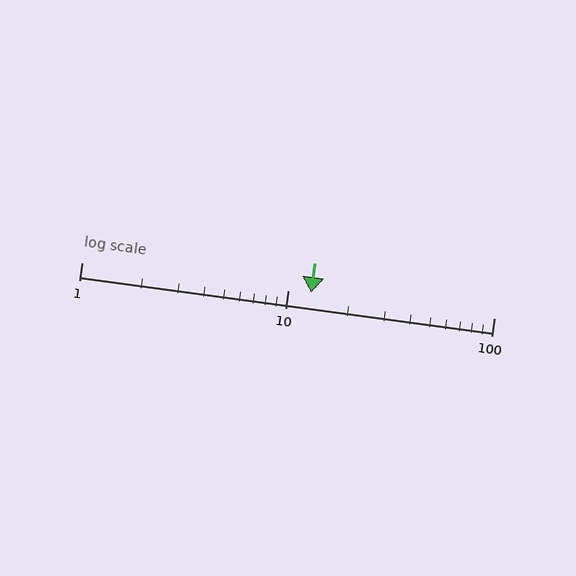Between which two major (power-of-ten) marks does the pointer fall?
The pointer is between 10 and 100.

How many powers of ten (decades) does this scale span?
The scale spans 2 decades, from 1 to 100.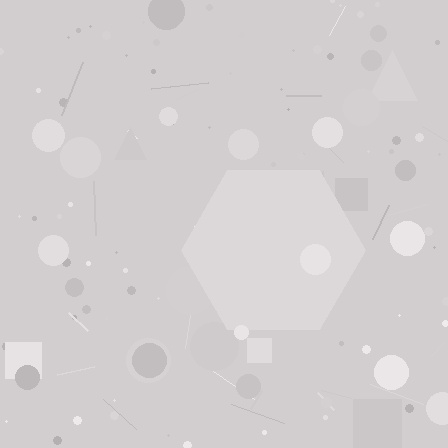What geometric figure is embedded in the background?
A hexagon is embedded in the background.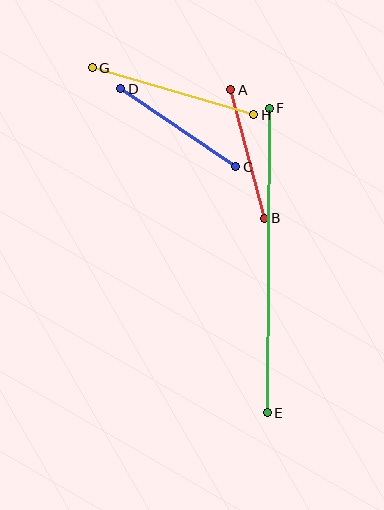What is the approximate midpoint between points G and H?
The midpoint is at approximately (173, 91) pixels.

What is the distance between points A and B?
The distance is approximately 133 pixels.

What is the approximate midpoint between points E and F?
The midpoint is at approximately (268, 261) pixels.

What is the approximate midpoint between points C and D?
The midpoint is at approximately (178, 128) pixels.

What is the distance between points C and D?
The distance is approximately 139 pixels.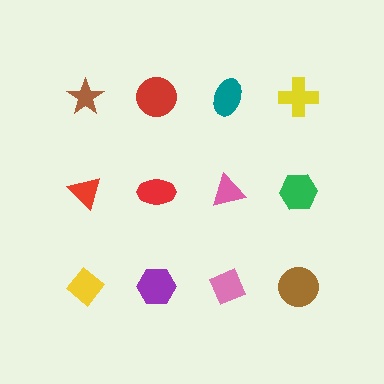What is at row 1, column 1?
A brown star.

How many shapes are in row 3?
4 shapes.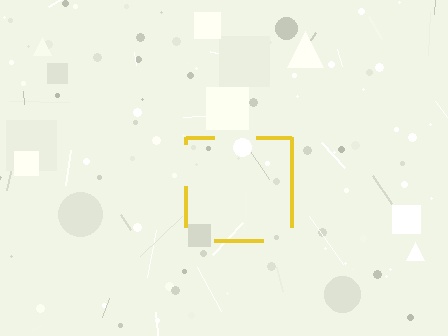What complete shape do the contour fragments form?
The contour fragments form a square.